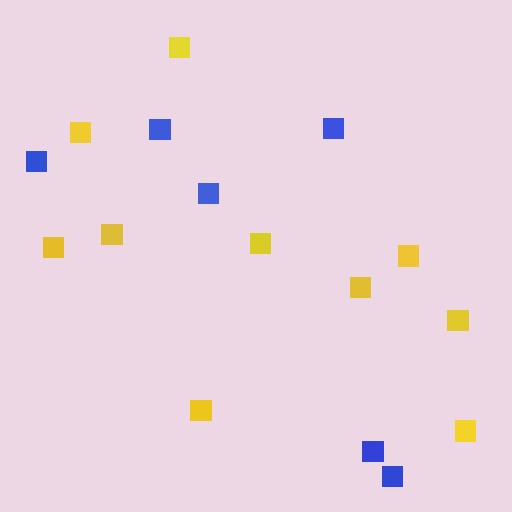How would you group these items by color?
There are 2 groups: one group of blue squares (6) and one group of yellow squares (10).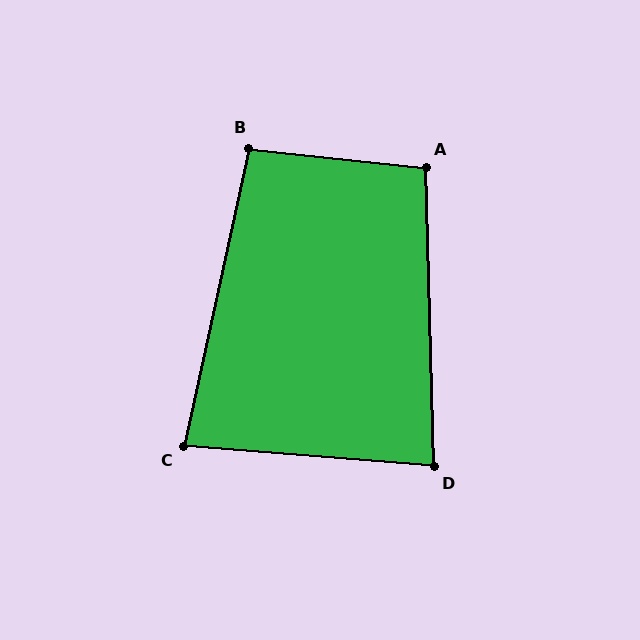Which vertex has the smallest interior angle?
C, at approximately 82 degrees.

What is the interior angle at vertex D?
Approximately 84 degrees (acute).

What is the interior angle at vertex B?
Approximately 96 degrees (obtuse).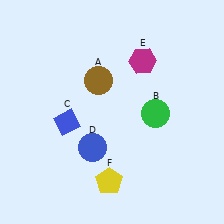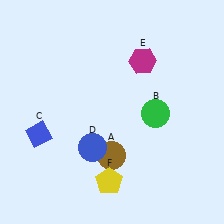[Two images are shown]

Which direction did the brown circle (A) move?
The brown circle (A) moved down.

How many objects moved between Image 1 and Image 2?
2 objects moved between the two images.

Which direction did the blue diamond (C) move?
The blue diamond (C) moved left.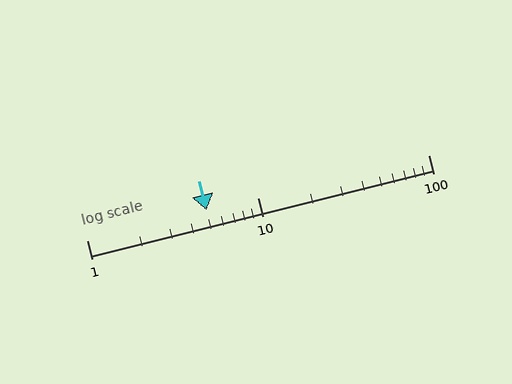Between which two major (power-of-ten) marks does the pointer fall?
The pointer is between 1 and 10.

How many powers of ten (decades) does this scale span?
The scale spans 2 decades, from 1 to 100.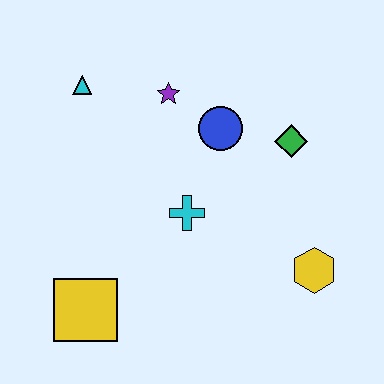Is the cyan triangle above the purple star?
Yes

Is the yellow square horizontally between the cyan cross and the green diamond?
No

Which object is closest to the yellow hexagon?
The green diamond is closest to the yellow hexagon.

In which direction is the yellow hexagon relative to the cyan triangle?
The yellow hexagon is to the right of the cyan triangle.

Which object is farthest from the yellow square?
The green diamond is farthest from the yellow square.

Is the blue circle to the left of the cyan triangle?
No